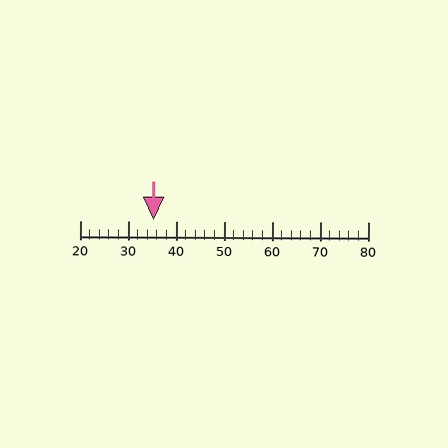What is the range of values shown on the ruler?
The ruler shows values from 20 to 80.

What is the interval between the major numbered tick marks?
The major tick marks are spaced 10 units apart.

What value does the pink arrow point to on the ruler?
The pink arrow points to approximately 35.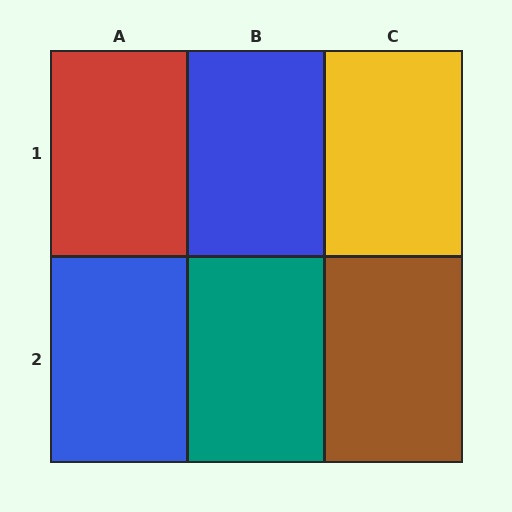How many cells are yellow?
1 cell is yellow.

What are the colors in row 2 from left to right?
Blue, teal, brown.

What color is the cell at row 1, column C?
Yellow.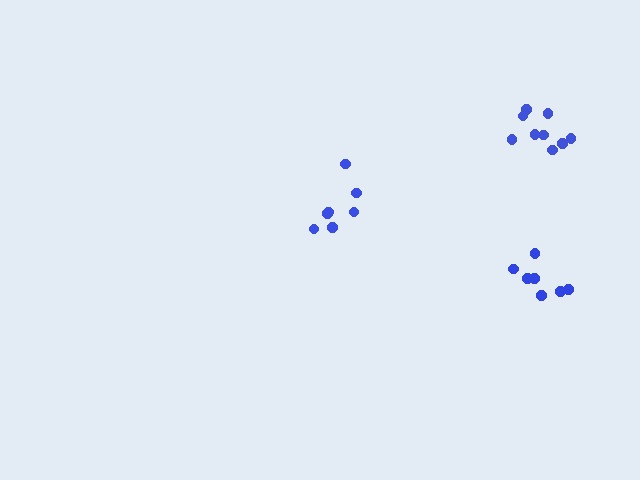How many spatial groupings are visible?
There are 3 spatial groupings.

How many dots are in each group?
Group 1: 7 dots, Group 2: 7 dots, Group 3: 9 dots (23 total).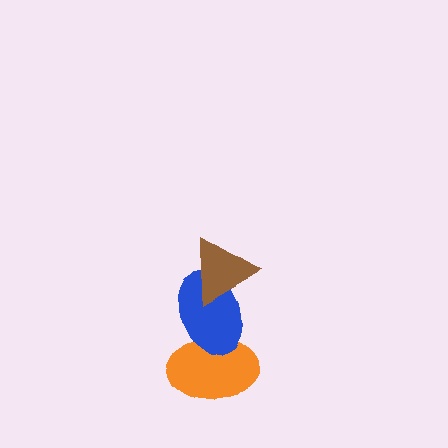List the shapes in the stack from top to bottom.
From top to bottom: the brown triangle, the blue ellipse, the orange ellipse.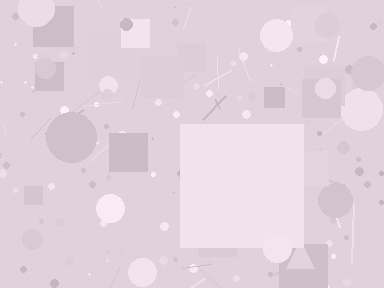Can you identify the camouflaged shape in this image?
The camouflaged shape is a square.